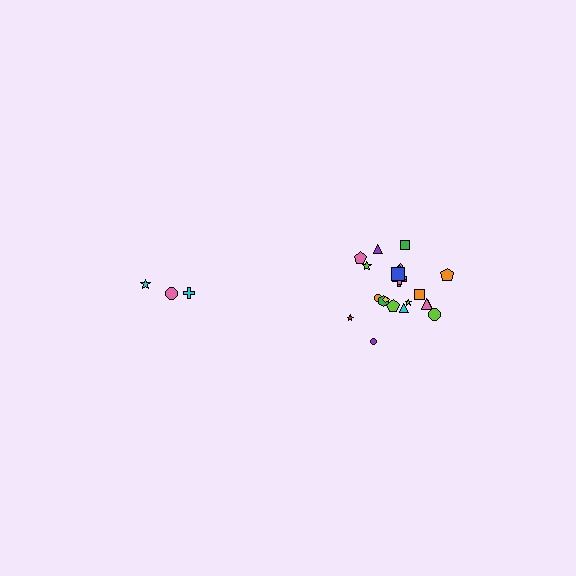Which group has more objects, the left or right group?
The right group.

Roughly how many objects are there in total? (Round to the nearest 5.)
Roughly 25 objects in total.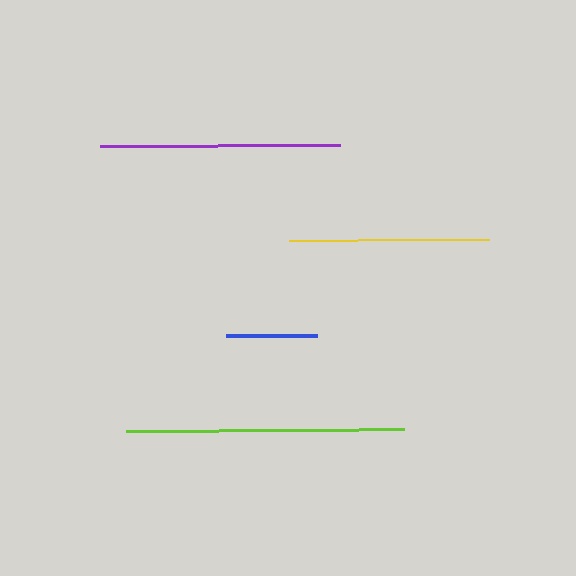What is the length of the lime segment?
The lime segment is approximately 278 pixels long.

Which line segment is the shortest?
The blue line is the shortest at approximately 91 pixels.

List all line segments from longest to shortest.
From longest to shortest: lime, purple, yellow, blue.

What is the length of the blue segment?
The blue segment is approximately 91 pixels long.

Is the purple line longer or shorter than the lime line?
The lime line is longer than the purple line.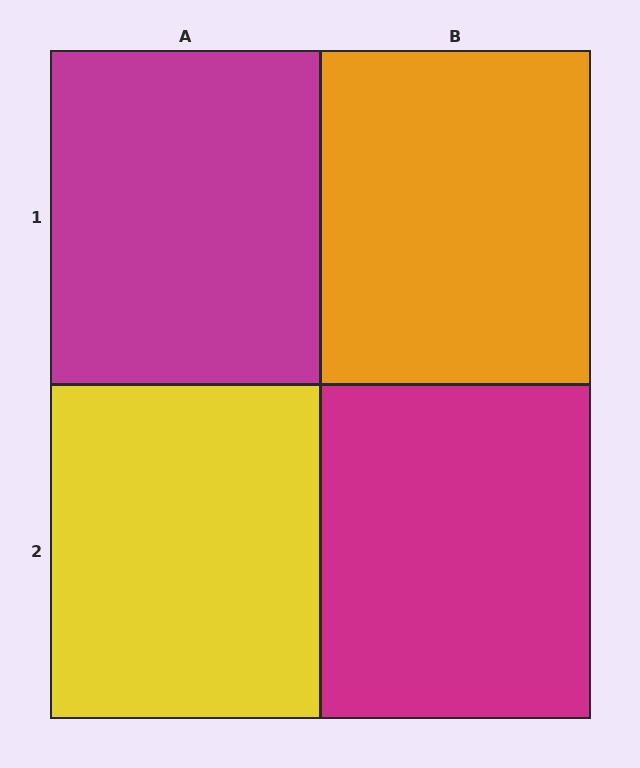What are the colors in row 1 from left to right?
Magenta, orange.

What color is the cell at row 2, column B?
Magenta.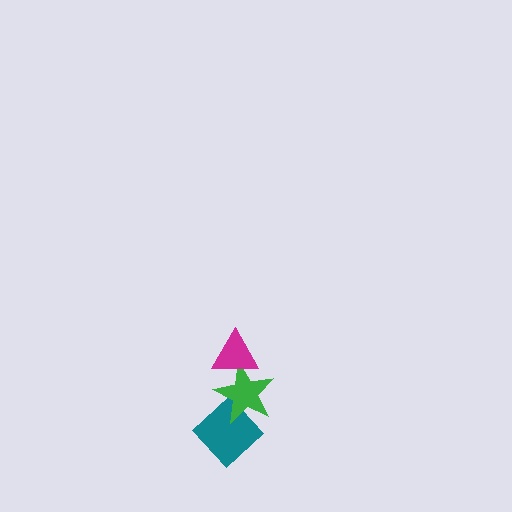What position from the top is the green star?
The green star is 2nd from the top.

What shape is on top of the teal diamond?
The green star is on top of the teal diamond.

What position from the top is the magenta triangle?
The magenta triangle is 1st from the top.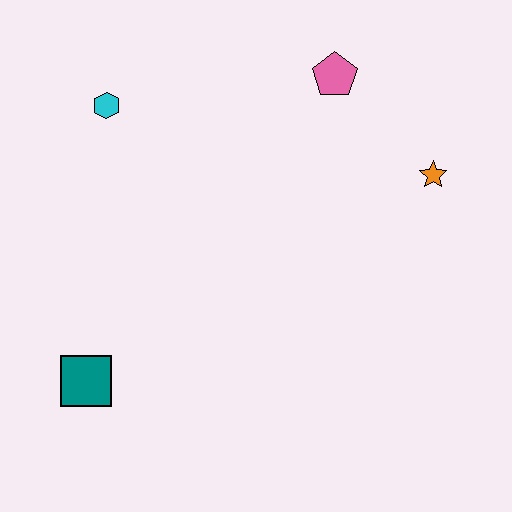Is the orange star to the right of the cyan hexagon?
Yes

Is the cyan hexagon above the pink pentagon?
No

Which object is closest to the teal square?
The cyan hexagon is closest to the teal square.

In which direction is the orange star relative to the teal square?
The orange star is to the right of the teal square.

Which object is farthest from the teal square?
The orange star is farthest from the teal square.